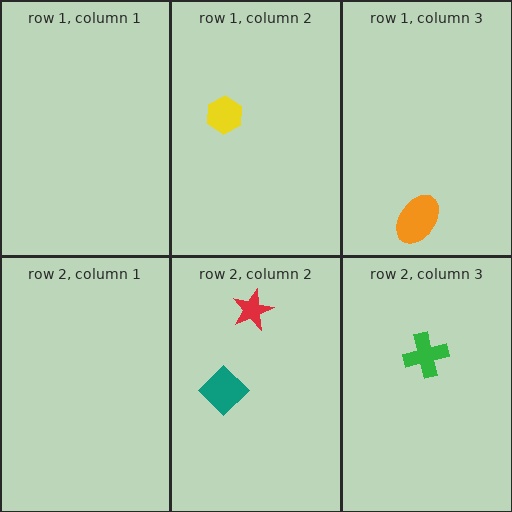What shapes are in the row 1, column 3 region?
The orange ellipse.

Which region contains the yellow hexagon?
The row 1, column 2 region.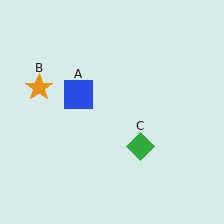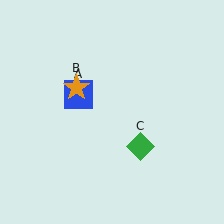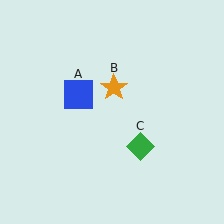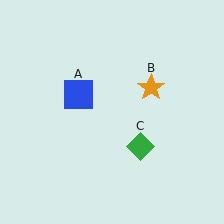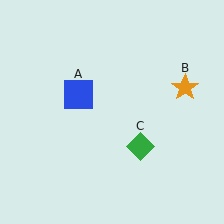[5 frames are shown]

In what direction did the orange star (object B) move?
The orange star (object B) moved right.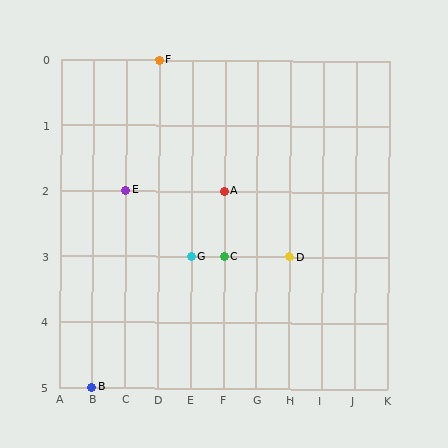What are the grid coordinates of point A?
Point A is at grid coordinates (F, 2).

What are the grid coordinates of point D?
Point D is at grid coordinates (H, 3).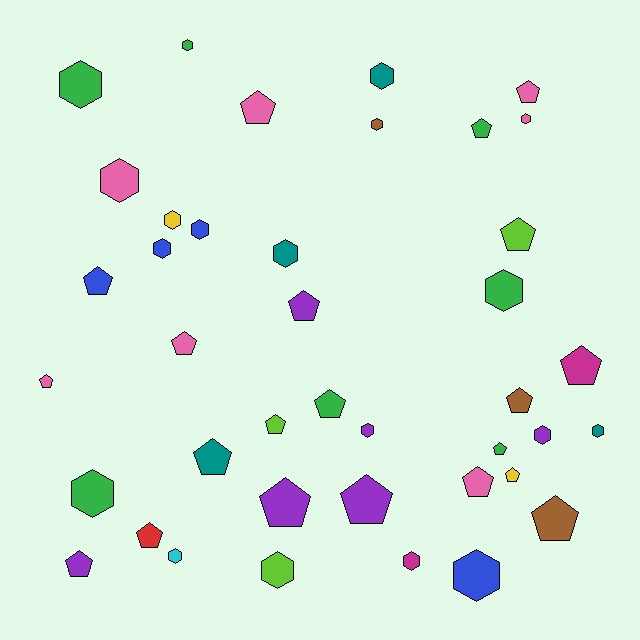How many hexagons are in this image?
There are 19 hexagons.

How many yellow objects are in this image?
There are 2 yellow objects.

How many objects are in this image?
There are 40 objects.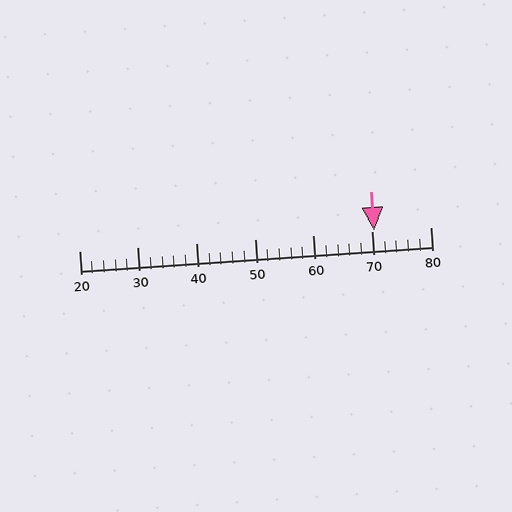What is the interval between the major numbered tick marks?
The major tick marks are spaced 10 units apart.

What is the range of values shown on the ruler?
The ruler shows values from 20 to 80.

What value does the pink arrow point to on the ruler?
The pink arrow points to approximately 70.